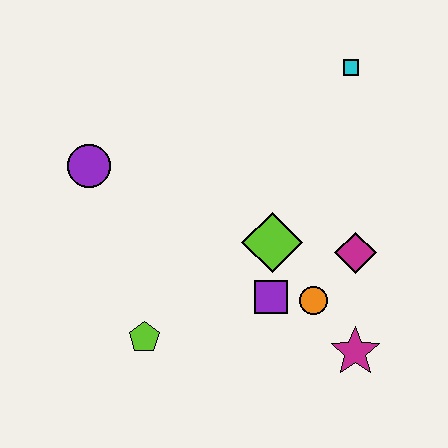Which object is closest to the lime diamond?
The purple square is closest to the lime diamond.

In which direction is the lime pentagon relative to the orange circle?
The lime pentagon is to the left of the orange circle.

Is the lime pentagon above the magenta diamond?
No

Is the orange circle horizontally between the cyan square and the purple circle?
Yes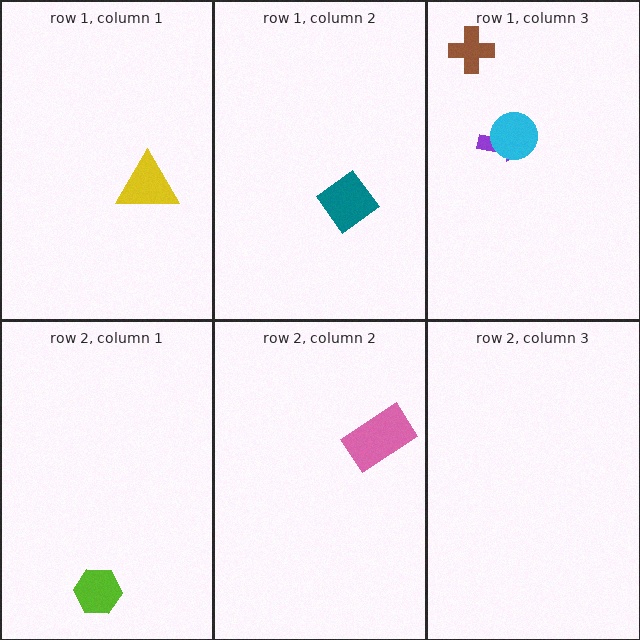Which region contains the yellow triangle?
The row 1, column 1 region.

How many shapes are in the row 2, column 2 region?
1.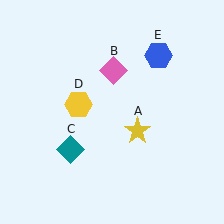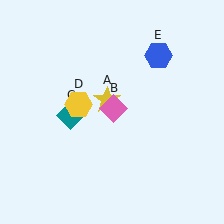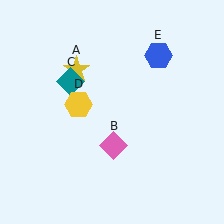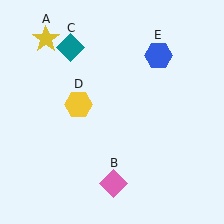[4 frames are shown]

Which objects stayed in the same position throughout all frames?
Yellow hexagon (object D) and blue hexagon (object E) remained stationary.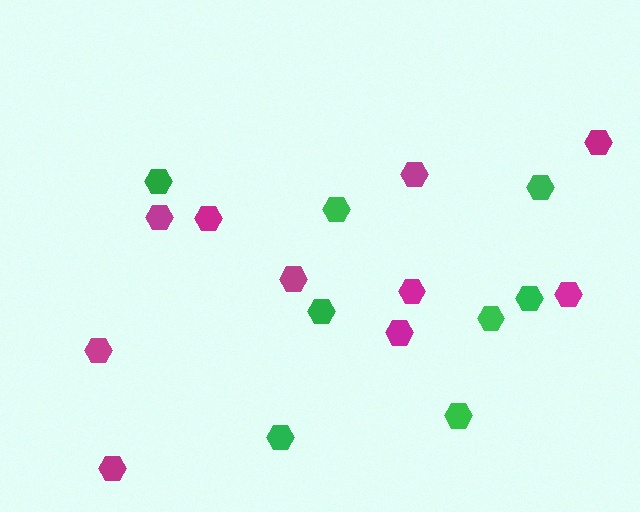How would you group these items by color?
There are 2 groups: one group of green hexagons (8) and one group of magenta hexagons (10).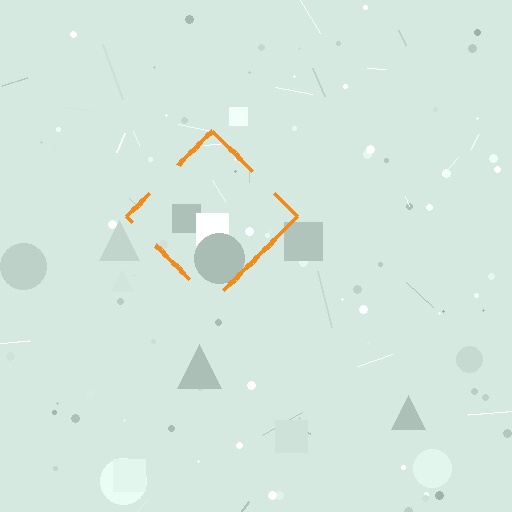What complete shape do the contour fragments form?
The contour fragments form a diamond.